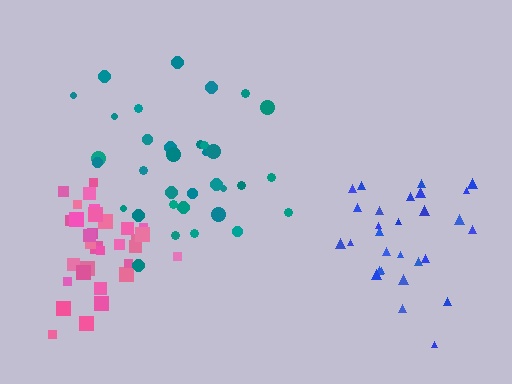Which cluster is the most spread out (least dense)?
Teal.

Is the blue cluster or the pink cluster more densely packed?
Pink.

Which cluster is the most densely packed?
Pink.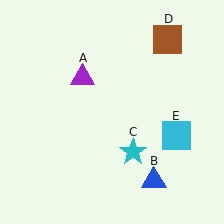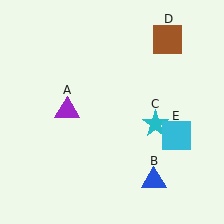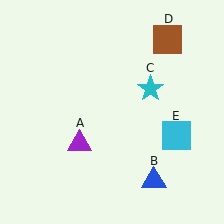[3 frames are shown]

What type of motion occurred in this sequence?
The purple triangle (object A), cyan star (object C) rotated counterclockwise around the center of the scene.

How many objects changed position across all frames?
2 objects changed position: purple triangle (object A), cyan star (object C).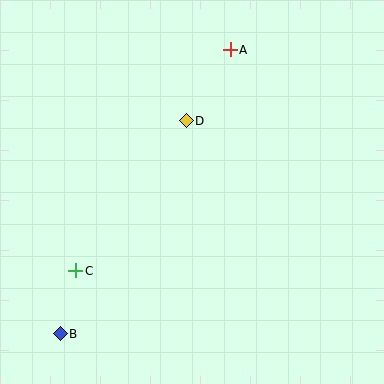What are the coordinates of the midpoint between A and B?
The midpoint between A and B is at (145, 192).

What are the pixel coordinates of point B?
Point B is at (60, 334).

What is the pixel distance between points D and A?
The distance between D and A is 84 pixels.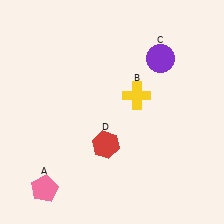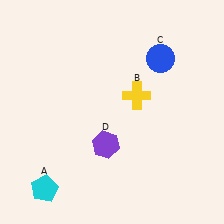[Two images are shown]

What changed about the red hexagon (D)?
In Image 1, D is red. In Image 2, it changed to purple.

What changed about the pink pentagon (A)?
In Image 1, A is pink. In Image 2, it changed to cyan.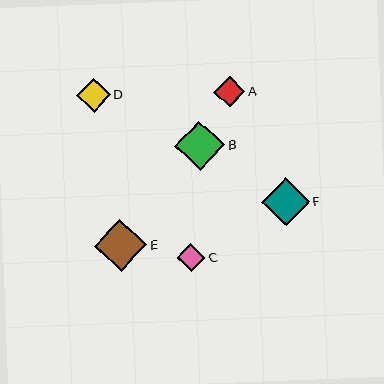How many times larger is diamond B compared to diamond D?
Diamond B is approximately 1.5 times the size of diamond D.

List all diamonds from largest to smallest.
From largest to smallest: E, B, F, D, A, C.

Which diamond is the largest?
Diamond E is the largest with a size of approximately 52 pixels.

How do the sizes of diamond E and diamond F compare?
Diamond E and diamond F are approximately the same size.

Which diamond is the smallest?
Diamond C is the smallest with a size of approximately 28 pixels.